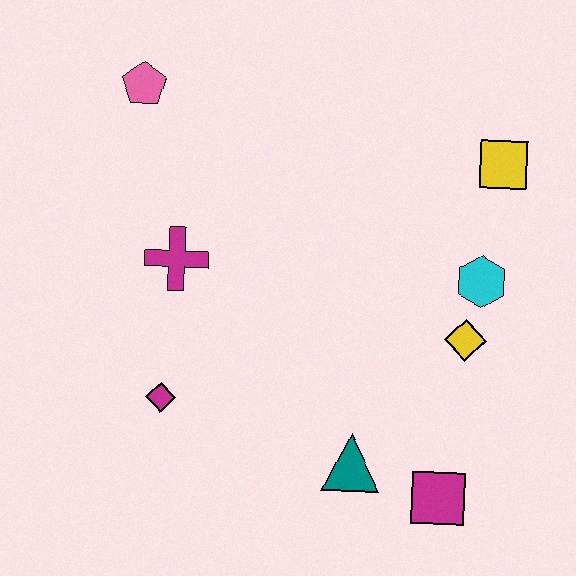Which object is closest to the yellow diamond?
The cyan hexagon is closest to the yellow diamond.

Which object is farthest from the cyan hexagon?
The pink pentagon is farthest from the cyan hexagon.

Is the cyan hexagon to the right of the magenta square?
Yes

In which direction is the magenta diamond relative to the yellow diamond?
The magenta diamond is to the left of the yellow diamond.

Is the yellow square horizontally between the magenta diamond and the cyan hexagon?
No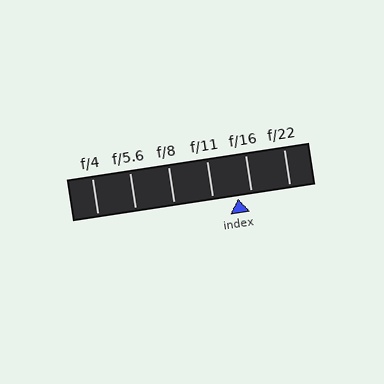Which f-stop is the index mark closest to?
The index mark is closest to f/16.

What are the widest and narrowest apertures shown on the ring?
The widest aperture shown is f/4 and the narrowest is f/22.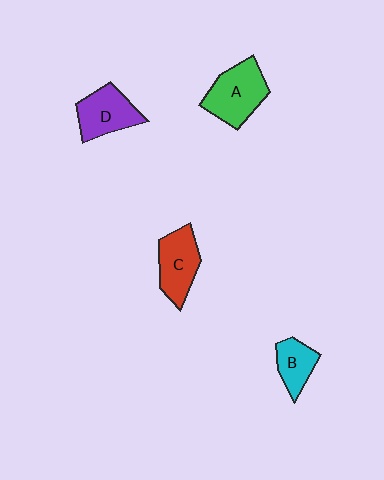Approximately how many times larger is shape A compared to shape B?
Approximately 1.7 times.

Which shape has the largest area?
Shape A (green).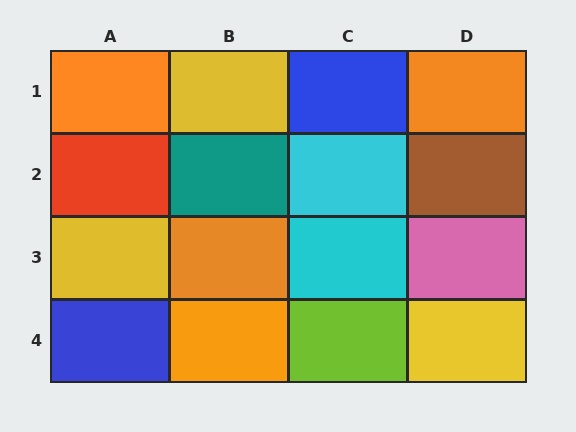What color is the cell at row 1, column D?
Orange.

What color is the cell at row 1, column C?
Blue.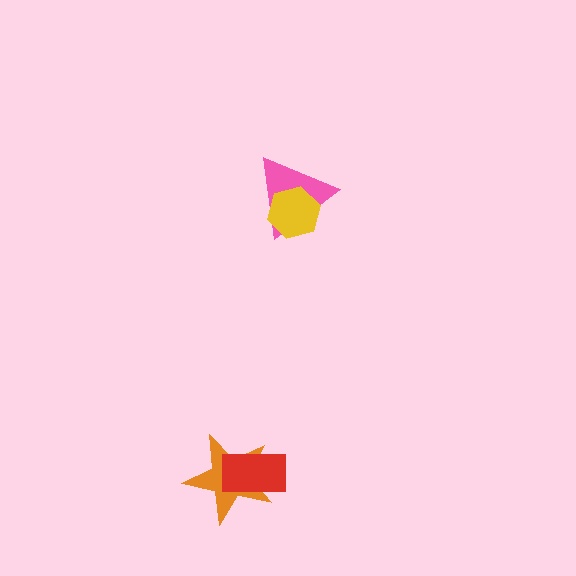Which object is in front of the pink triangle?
The yellow hexagon is in front of the pink triangle.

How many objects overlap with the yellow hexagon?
1 object overlaps with the yellow hexagon.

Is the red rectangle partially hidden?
No, no other shape covers it.